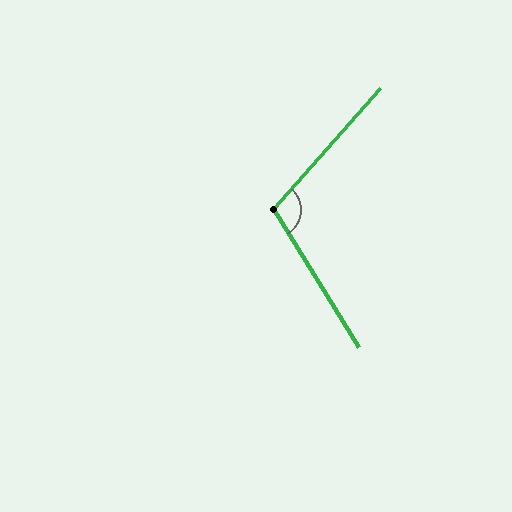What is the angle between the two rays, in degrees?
Approximately 107 degrees.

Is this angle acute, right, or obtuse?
It is obtuse.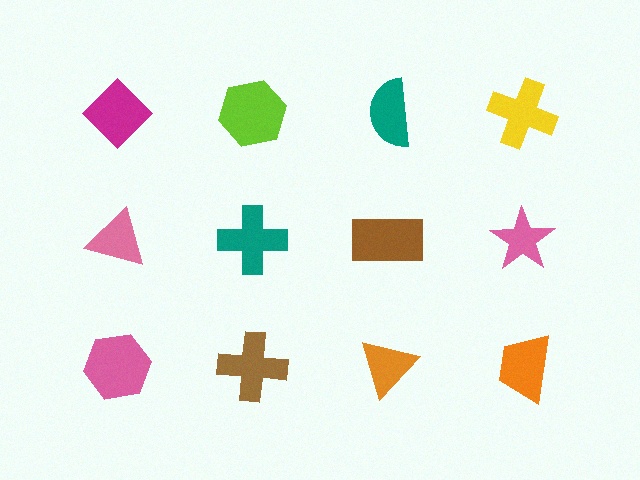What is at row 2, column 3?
A brown rectangle.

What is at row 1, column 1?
A magenta diamond.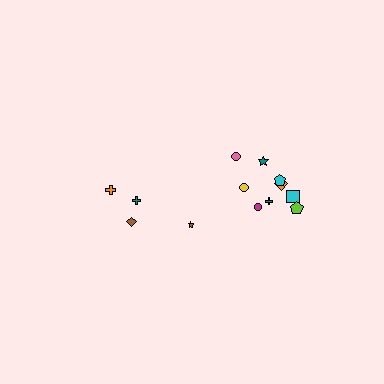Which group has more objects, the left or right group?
The right group.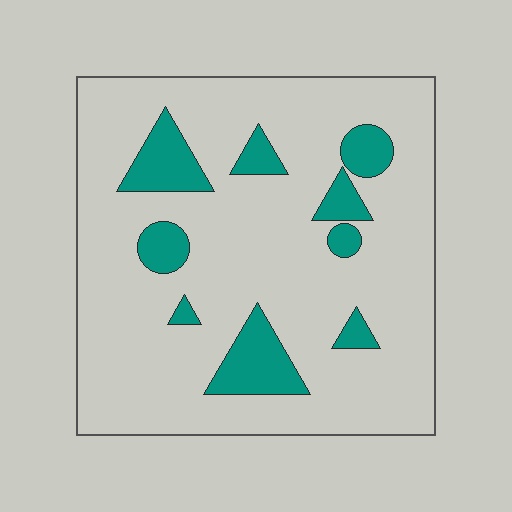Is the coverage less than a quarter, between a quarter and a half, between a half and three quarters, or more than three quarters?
Less than a quarter.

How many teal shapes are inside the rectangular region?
9.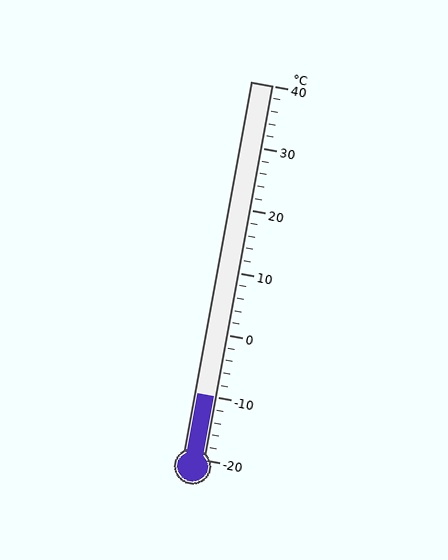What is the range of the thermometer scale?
The thermometer scale ranges from -20°C to 40°C.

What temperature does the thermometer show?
The thermometer shows approximately -10°C.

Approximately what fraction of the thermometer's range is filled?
The thermometer is filled to approximately 15% of its range.